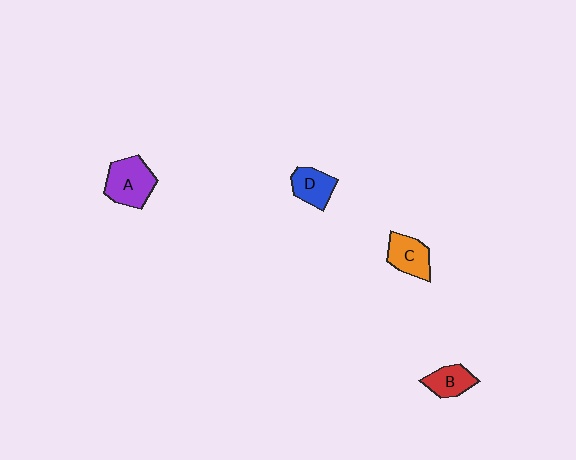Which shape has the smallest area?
Shape B (red).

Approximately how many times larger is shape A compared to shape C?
Approximately 1.3 times.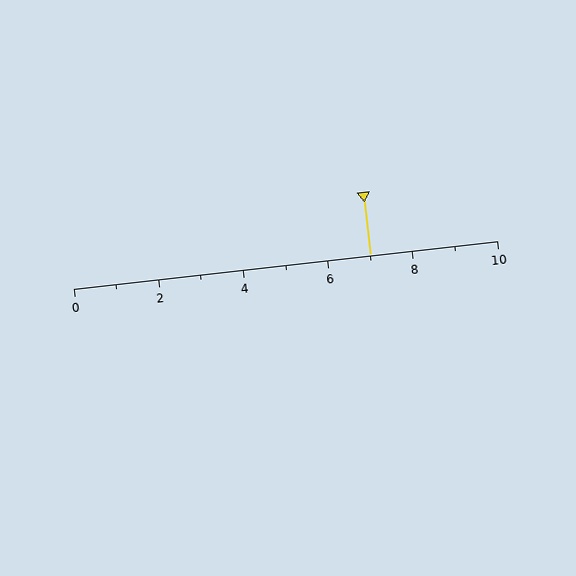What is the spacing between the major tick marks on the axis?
The major ticks are spaced 2 apart.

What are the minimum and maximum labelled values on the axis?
The axis runs from 0 to 10.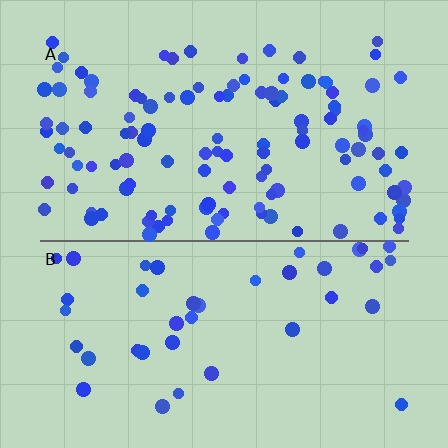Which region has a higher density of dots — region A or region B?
A (the top).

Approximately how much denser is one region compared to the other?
Approximately 2.9× — region A over region B.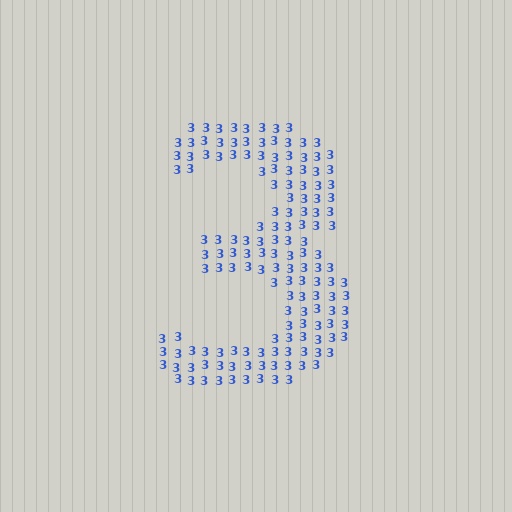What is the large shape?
The large shape is the digit 3.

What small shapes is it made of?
It is made of small digit 3's.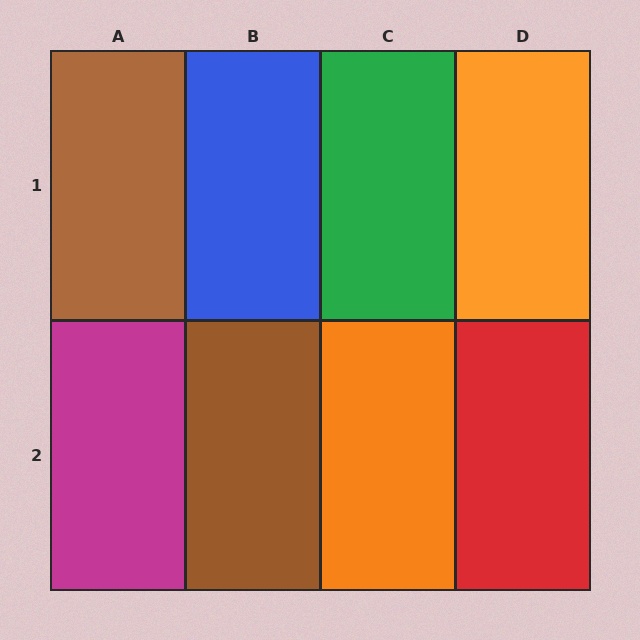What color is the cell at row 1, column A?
Brown.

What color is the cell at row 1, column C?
Green.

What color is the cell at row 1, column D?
Orange.